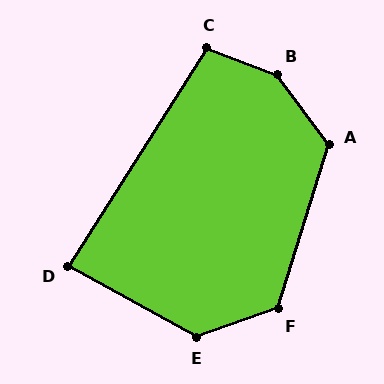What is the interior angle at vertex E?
Approximately 132 degrees (obtuse).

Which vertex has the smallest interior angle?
D, at approximately 86 degrees.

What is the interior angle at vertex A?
Approximately 126 degrees (obtuse).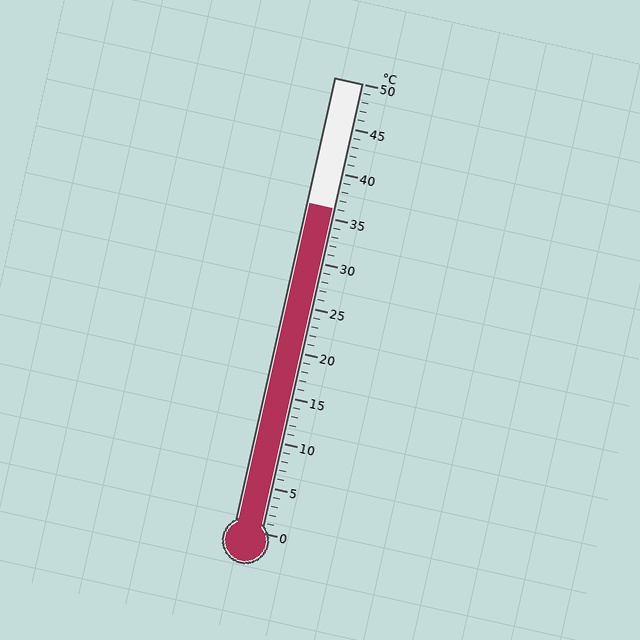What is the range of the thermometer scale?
The thermometer scale ranges from 0°C to 50°C.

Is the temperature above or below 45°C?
The temperature is below 45°C.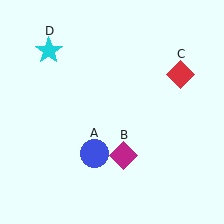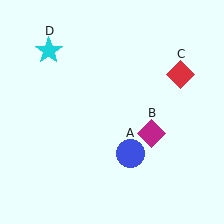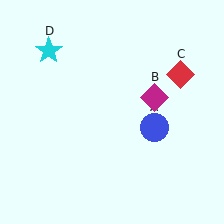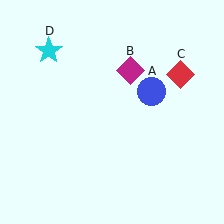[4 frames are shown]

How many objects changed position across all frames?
2 objects changed position: blue circle (object A), magenta diamond (object B).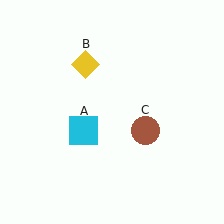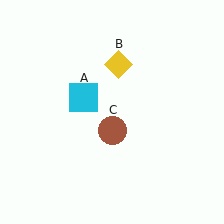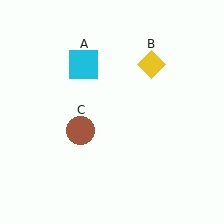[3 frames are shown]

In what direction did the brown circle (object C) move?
The brown circle (object C) moved left.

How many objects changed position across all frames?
3 objects changed position: cyan square (object A), yellow diamond (object B), brown circle (object C).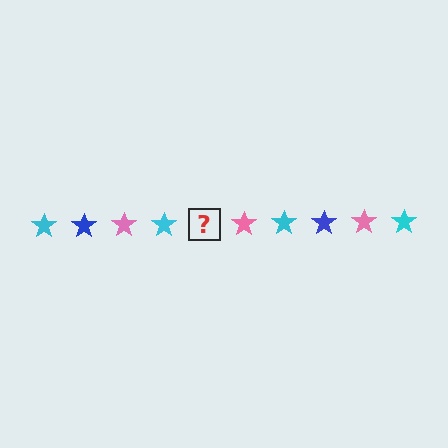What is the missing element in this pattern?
The missing element is a blue star.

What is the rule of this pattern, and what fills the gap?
The rule is that the pattern cycles through cyan, blue, pink stars. The gap should be filled with a blue star.